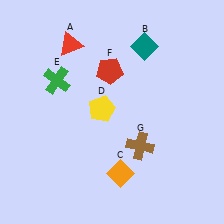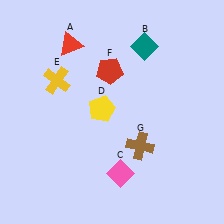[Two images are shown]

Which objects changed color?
C changed from orange to pink. E changed from green to yellow.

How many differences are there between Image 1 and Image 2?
There are 2 differences between the two images.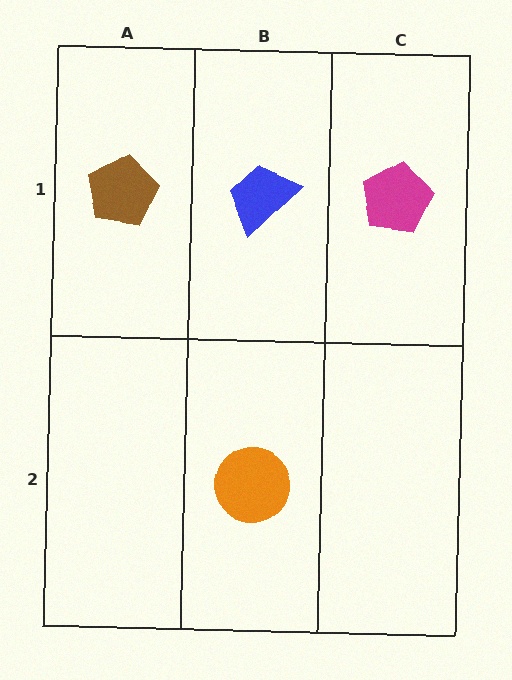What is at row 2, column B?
An orange circle.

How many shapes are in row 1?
3 shapes.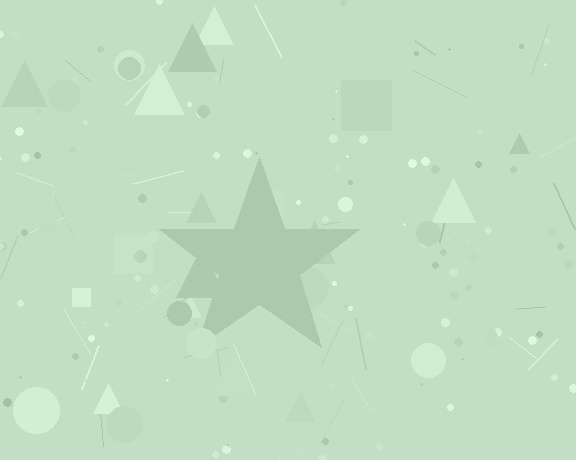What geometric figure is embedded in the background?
A star is embedded in the background.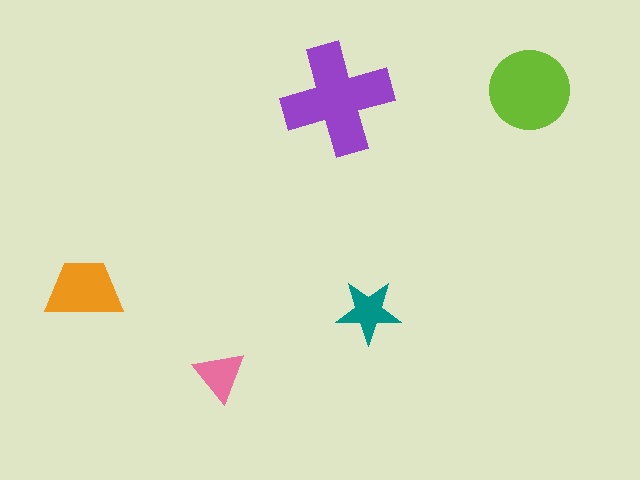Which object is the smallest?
The pink triangle.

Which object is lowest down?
The pink triangle is bottommost.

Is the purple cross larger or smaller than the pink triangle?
Larger.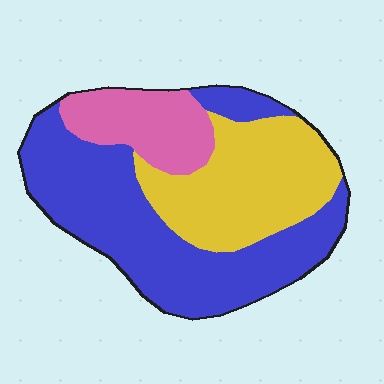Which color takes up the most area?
Blue, at roughly 50%.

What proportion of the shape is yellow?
Yellow takes up about one third (1/3) of the shape.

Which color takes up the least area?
Pink, at roughly 15%.